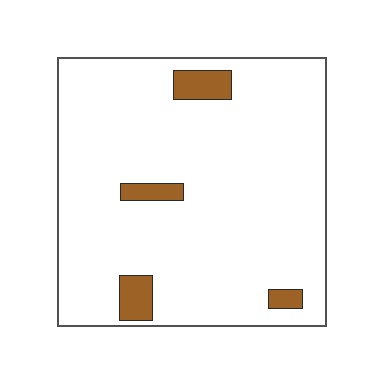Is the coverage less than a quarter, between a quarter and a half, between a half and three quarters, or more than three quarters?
Less than a quarter.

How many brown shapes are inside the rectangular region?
4.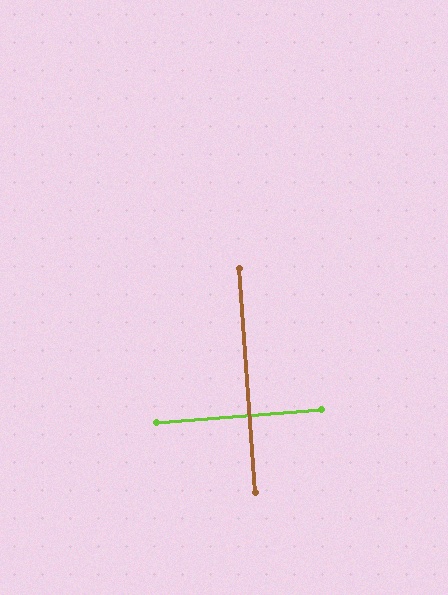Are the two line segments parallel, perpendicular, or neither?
Perpendicular — they meet at approximately 90°.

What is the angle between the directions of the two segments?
Approximately 90 degrees.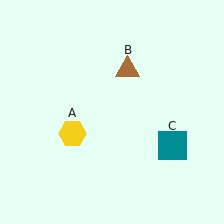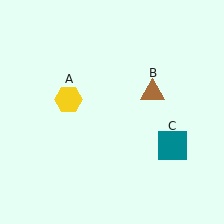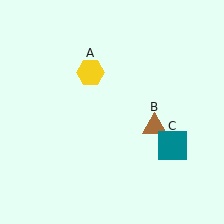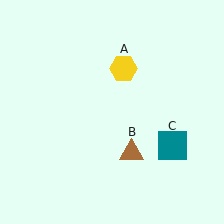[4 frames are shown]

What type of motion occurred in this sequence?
The yellow hexagon (object A), brown triangle (object B) rotated clockwise around the center of the scene.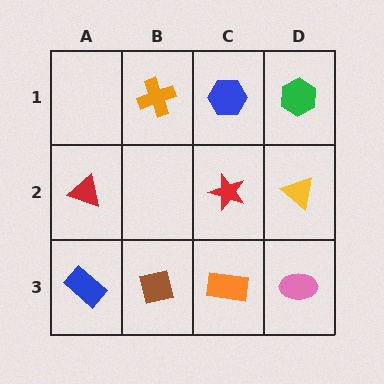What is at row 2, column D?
A yellow triangle.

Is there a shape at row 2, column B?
No, that cell is empty.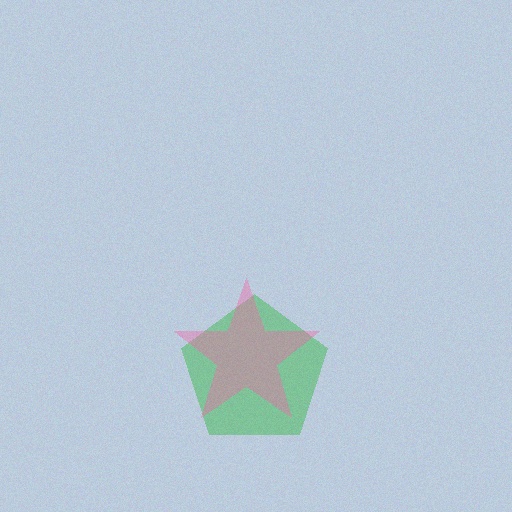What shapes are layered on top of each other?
The layered shapes are: a green pentagon, a pink star.